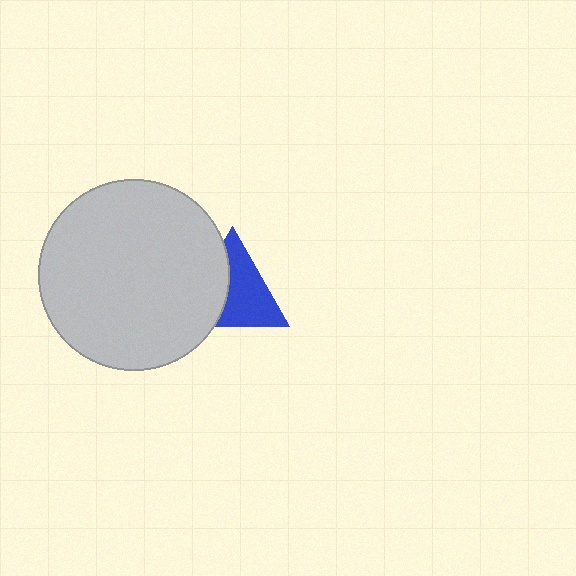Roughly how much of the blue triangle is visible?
About half of it is visible (roughly 60%).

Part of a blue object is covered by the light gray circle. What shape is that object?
It is a triangle.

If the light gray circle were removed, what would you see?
You would see the complete blue triangle.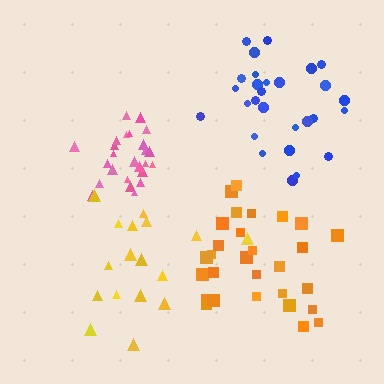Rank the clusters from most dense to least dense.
pink, orange, blue, yellow.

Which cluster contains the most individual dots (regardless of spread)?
Orange (29).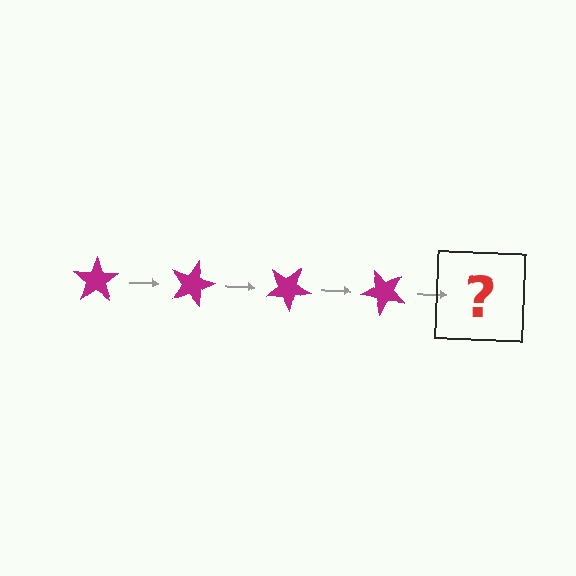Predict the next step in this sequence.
The next step is a magenta star rotated 60 degrees.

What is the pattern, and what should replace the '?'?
The pattern is that the star rotates 15 degrees each step. The '?' should be a magenta star rotated 60 degrees.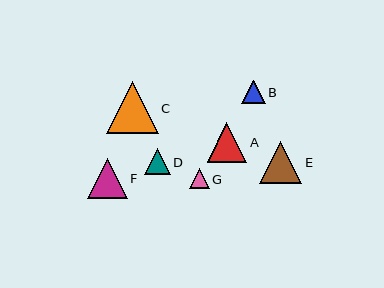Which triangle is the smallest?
Triangle G is the smallest with a size of approximately 20 pixels.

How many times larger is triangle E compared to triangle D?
Triangle E is approximately 1.7 times the size of triangle D.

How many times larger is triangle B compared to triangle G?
Triangle B is approximately 1.2 times the size of triangle G.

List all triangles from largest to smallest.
From largest to smallest: C, E, F, A, D, B, G.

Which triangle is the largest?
Triangle C is the largest with a size of approximately 52 pixels.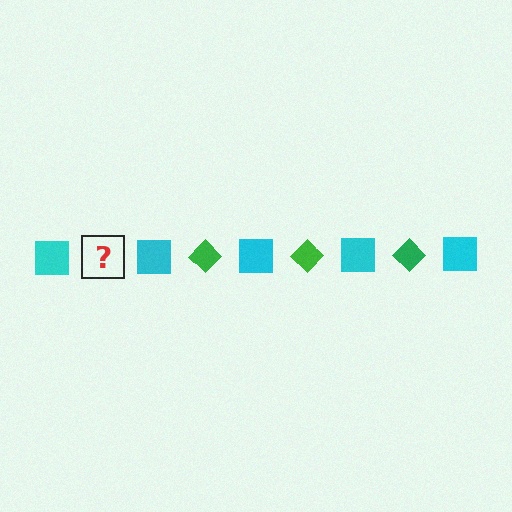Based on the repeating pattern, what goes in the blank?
The blank should be a green diamond.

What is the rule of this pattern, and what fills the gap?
The rule is that the pattern alternates between cyan square and green diamond. The gap should be filled with a green diamond.